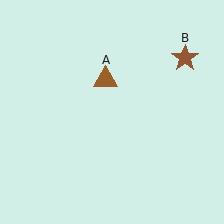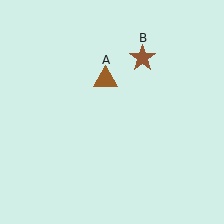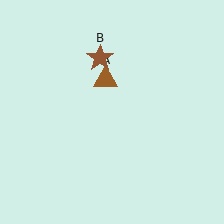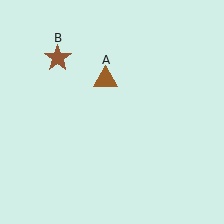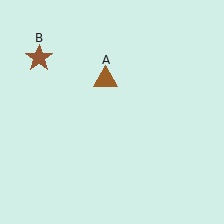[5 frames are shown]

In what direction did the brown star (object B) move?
The brown star (object B) moved left.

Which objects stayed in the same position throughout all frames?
Brown triangle (object A) remained stationary.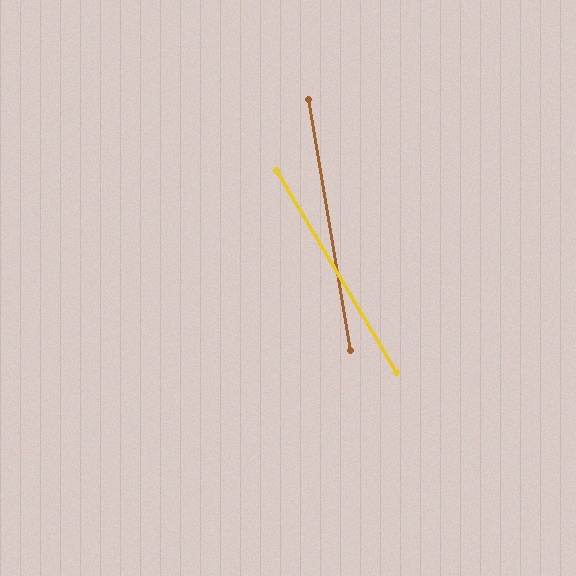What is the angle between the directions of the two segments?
Approximately 21 degrees.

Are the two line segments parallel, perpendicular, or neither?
Neither parallel nor perpendicular — they differ by about 21°.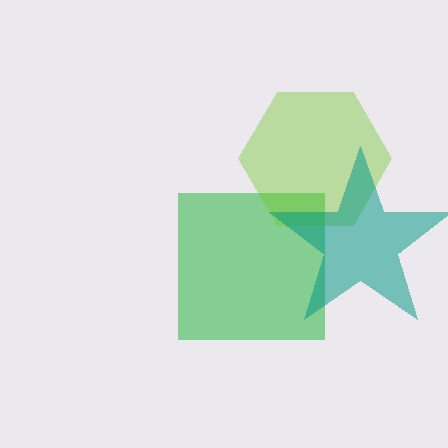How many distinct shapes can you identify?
There are 3 distinct shapes: a green square, a lime hexagon, a teal star.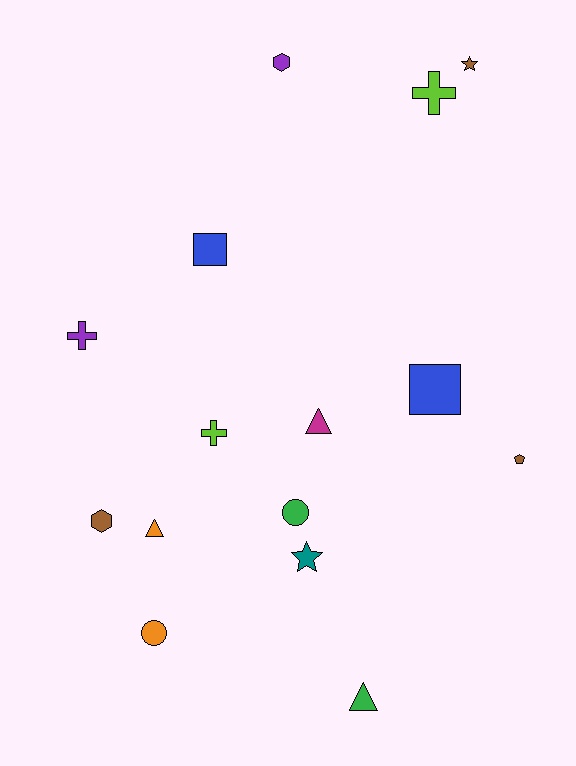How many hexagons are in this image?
There are 2 hexagons.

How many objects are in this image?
There are 15 objects.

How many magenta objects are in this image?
There is 1 magenta object.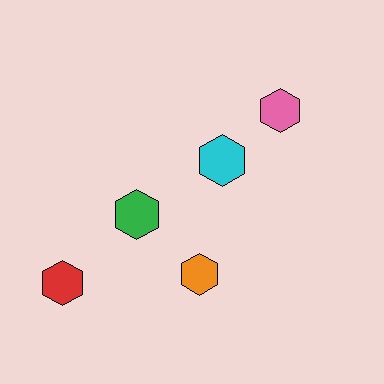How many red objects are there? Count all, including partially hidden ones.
There is 1 red object.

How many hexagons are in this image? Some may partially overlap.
There are 5 hexagons.